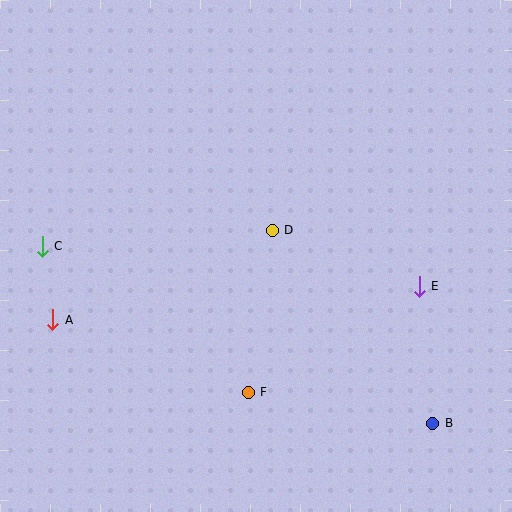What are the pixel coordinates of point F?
Point F is at (248, 392).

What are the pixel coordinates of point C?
Point C is at (42, 246).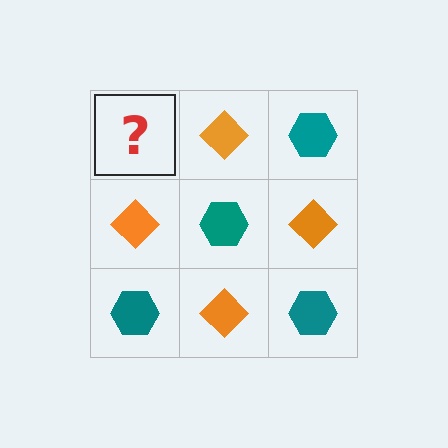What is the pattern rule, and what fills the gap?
The rule is that it alternates teal hexagon and orange diamond in a checkerboard pattern. The gap should be filled with a teal hexagon.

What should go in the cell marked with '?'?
The missing cell should contain a teal hexagon.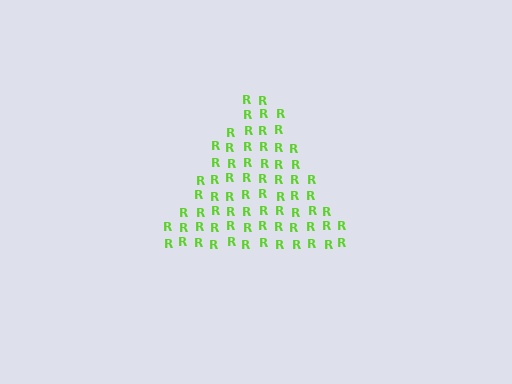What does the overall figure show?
The overall figure shows a triangle.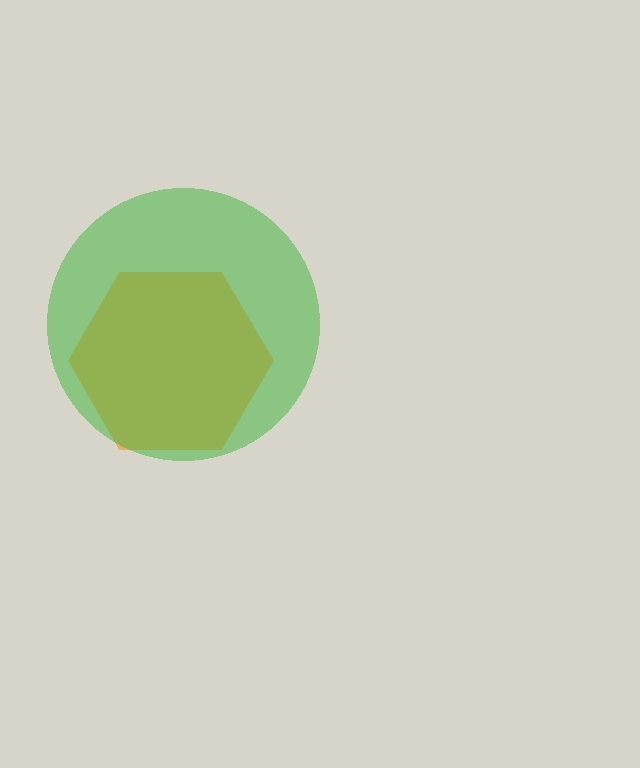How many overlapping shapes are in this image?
There are 2 overlapping shapes in the image.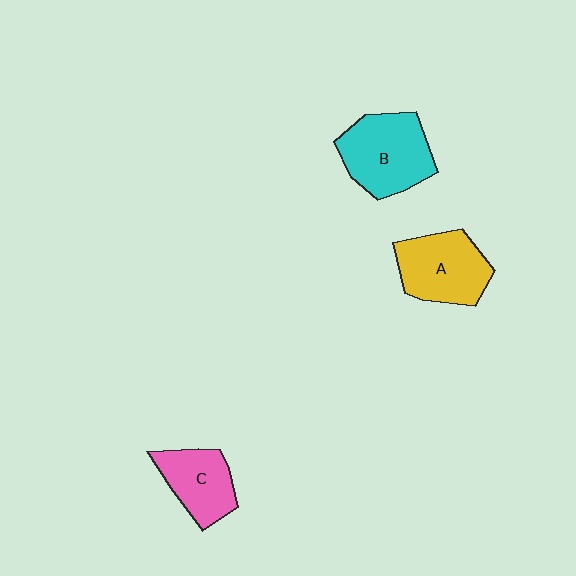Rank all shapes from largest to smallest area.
From largest to smallest: B (cyan), A (yellow), C (pink).